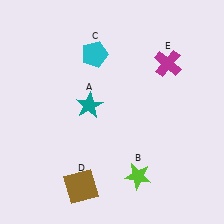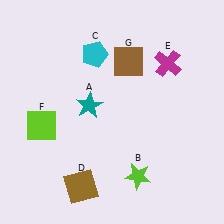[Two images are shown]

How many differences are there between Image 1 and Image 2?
There are 2 differences between the two images.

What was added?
A lime square (F), a brown square (G) were added in Image 2.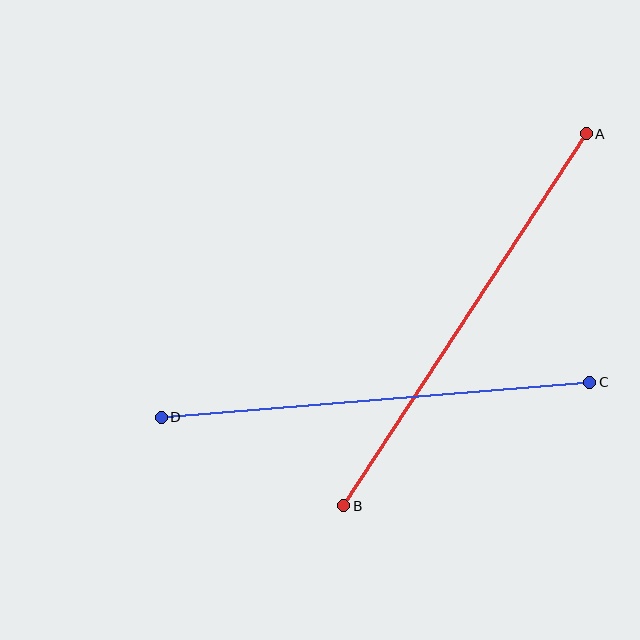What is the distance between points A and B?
The distance is approximately 444 pixels.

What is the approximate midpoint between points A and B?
The midpoint is at approximately (465, 320) pixels.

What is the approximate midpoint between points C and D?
The midpoint is at approximately (375, 400) pixels.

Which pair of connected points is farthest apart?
Points A and B are farthest apart.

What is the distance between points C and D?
The distance is approximately 430 pixels.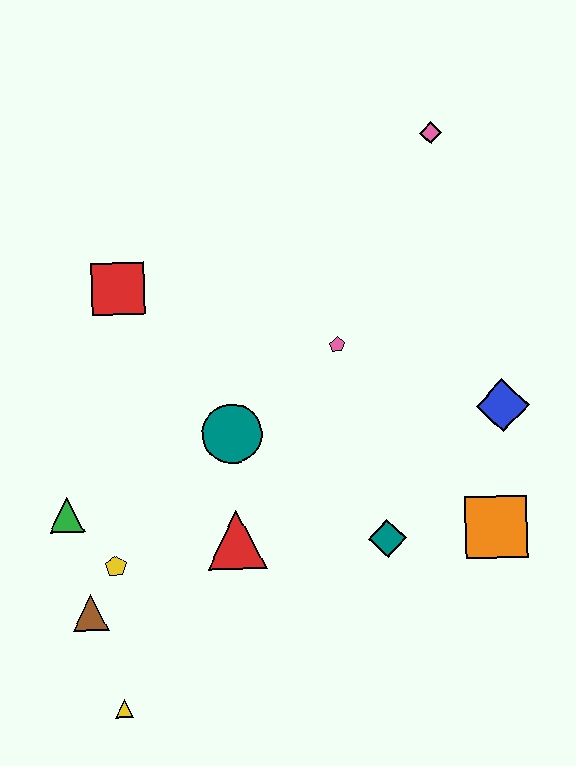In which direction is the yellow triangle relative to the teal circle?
The yellow triangle is below the teal circle.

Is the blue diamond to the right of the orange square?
Yes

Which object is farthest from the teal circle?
The pink diamond is farthest from the teal circle.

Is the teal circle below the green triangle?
No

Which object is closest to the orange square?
The teal diamond is closest to the orange square.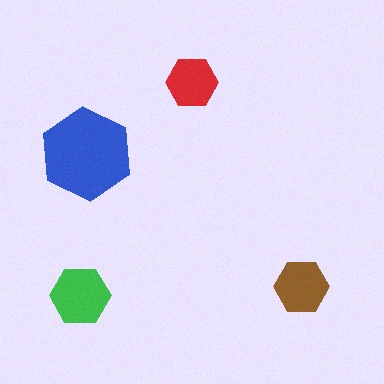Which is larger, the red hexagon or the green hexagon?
The green one.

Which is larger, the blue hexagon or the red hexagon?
The blue one.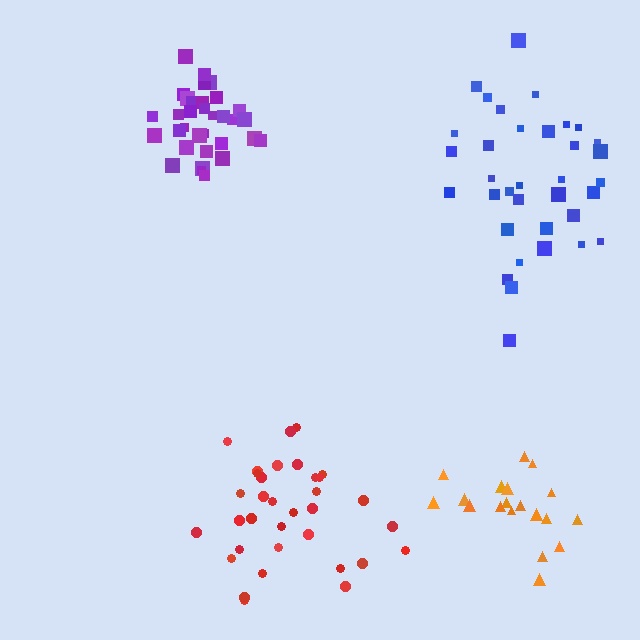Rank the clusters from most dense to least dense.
purple, orange, red, blue.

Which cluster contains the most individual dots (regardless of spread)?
Blue (35).